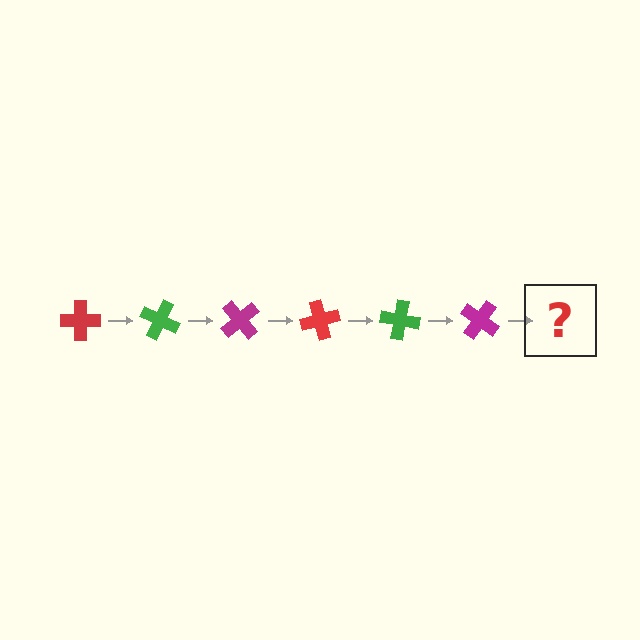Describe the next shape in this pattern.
It should be a red cross, rotated 150 degrees from the start.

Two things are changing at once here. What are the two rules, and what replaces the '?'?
The two rules are that it rotates 25 degrees each step and the color cycles through red, green, and magenta. The '?' should be a red cross, rotated 150 degrees from the start.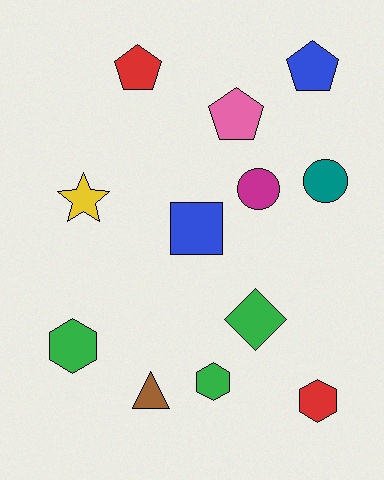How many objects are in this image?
There are 12 objects.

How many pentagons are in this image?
There are 3 pentagons.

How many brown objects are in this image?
There is 1 brown object.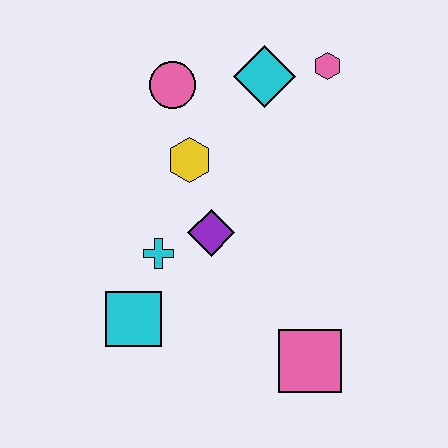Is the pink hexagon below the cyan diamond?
No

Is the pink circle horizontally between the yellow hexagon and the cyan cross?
Yes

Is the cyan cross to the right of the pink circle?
No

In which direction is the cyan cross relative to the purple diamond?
The cyan cross is to the left of the purple diamond.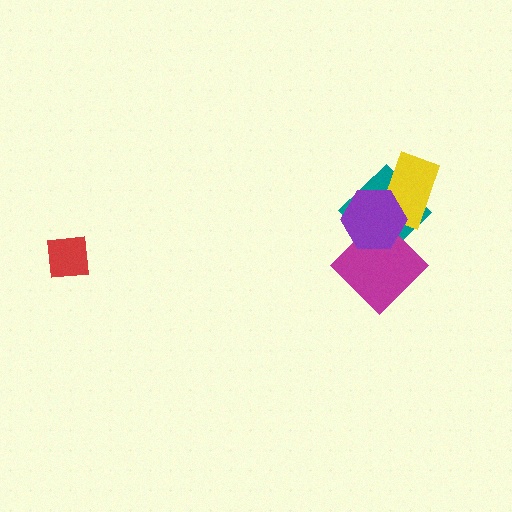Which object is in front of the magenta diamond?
The purple hexagon is in front of the magenta diamond.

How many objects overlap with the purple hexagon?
3 objects overlap with the purple hexagon.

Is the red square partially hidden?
No, no other shape covers it.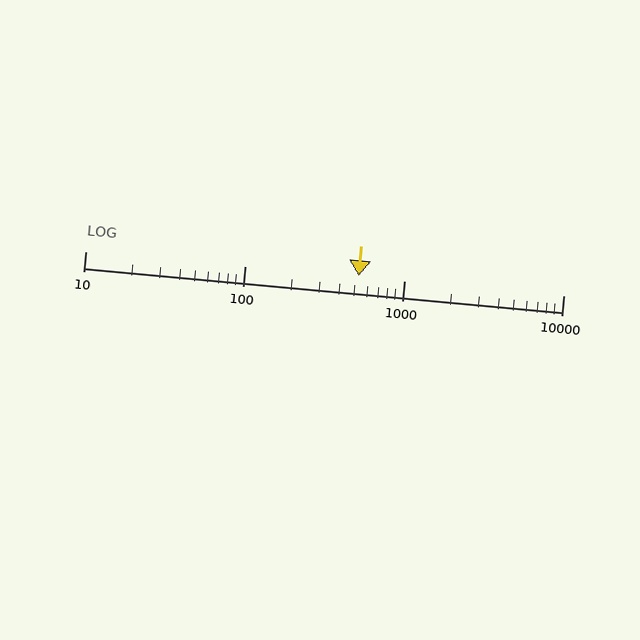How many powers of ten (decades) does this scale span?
The scale spans 3 decades, from 10 to 10000.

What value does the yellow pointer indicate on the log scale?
The pointer indicates approximately 520.